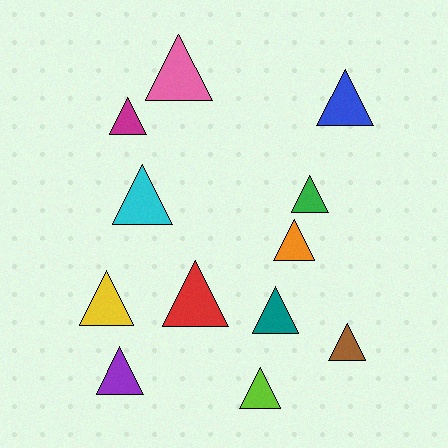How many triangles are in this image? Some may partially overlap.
There are 12 triangles.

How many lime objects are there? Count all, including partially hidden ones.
There is 1 lime object.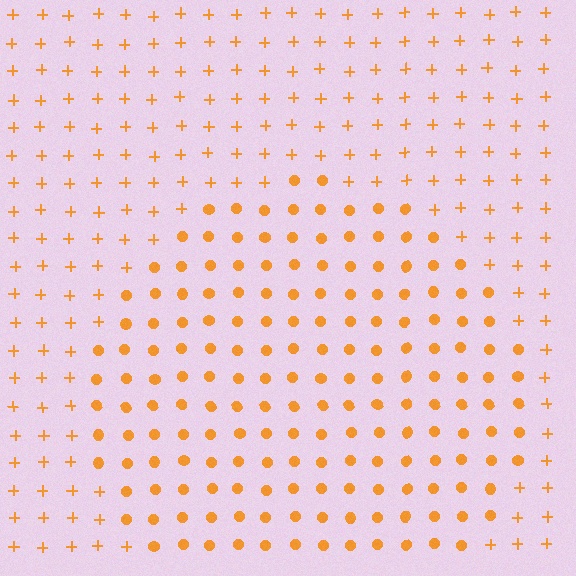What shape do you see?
I see a circle.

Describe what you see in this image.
The image is filled with small orange elements arranged in a uniform grid. A circle-shaped region contains circles, while the surrounding area contains plus signs. The boundary is defined purely by the change in element shape.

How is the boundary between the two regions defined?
The boundary is defined by a change in element shape: circles inside vs. plus signs outside. All elements share the same color and spacing.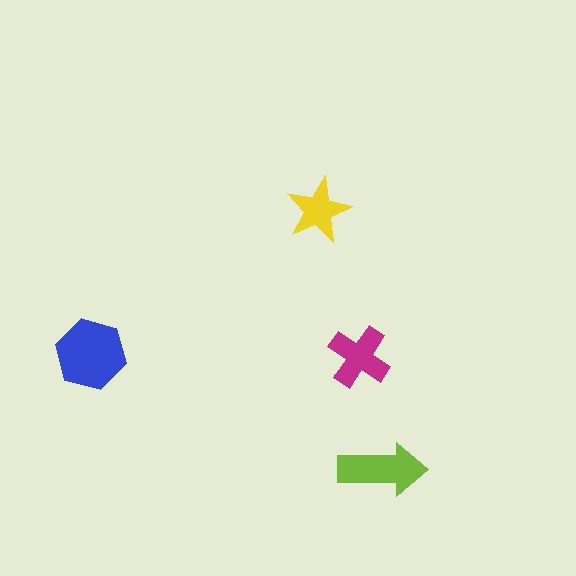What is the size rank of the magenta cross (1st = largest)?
3rd.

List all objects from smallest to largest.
The yellow star, the magenta cross, the lime arrow, the blue hexagon.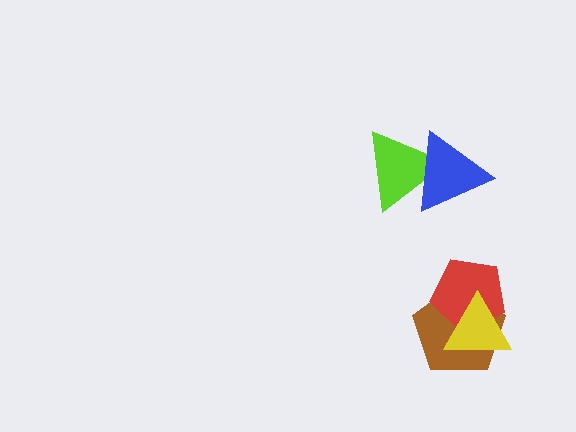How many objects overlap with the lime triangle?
1 object overlaps with the lime triangle.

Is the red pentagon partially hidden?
Yes, it is partially covered by another shape.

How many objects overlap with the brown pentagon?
2 objects overlap with the brown pentagon.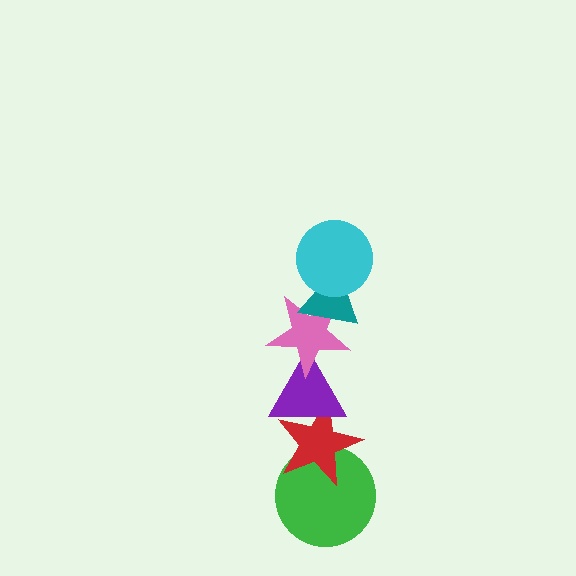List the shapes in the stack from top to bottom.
From top to bottom: the cyan circle, the teal triangle, the pink star, the purple triangle, the red star, the green circle.